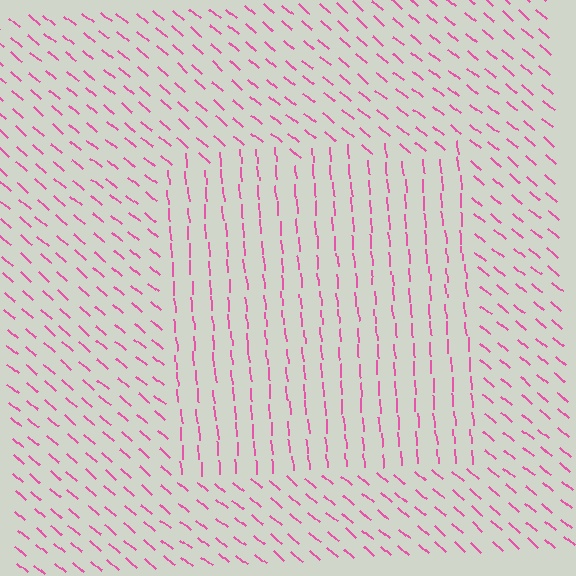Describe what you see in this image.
The image is filled with small pink line segments. A rectangle region in the image has lines oriented differently from the surrounding lines, creating a visible texture boundary.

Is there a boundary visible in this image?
Yes, there is a texture boundary formed by a change in line orientation.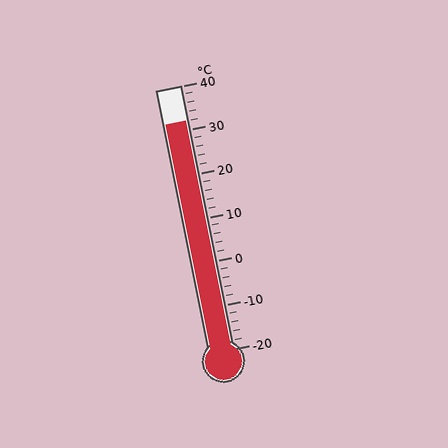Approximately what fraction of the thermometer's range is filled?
The thermometer is filled to approximately 85% of its range.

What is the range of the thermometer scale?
The thermometer scale ranges from -20°C to 40°C.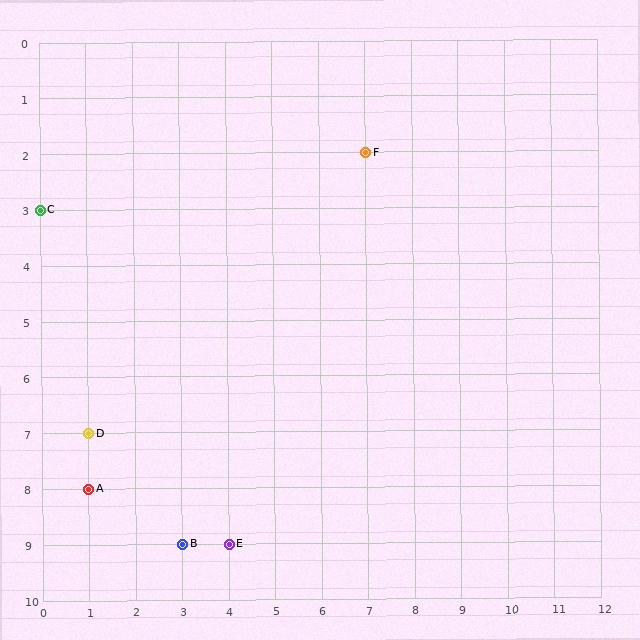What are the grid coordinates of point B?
Point B is at grid coordinates (3, 9).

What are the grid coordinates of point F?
Point F is at grid coordinates (7, 2).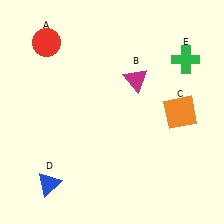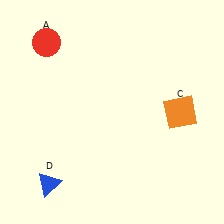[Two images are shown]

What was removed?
The magenta triangle (B), the green cross (E) were removed in Image 2.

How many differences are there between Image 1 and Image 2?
There are 2 differences between the two images.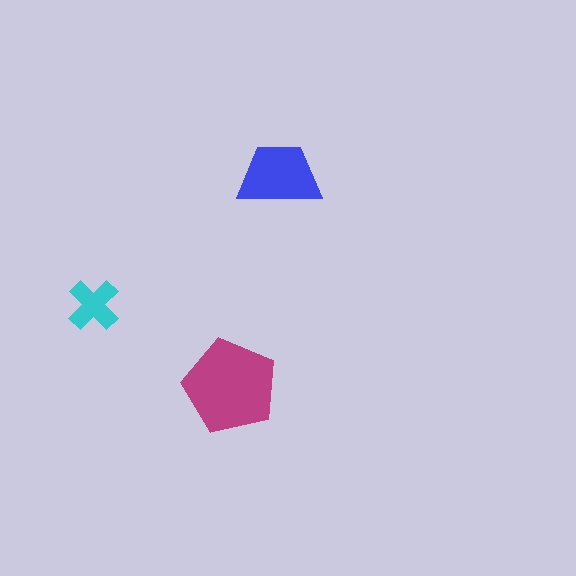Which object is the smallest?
The cyan cross.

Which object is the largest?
The magenta pentagon.